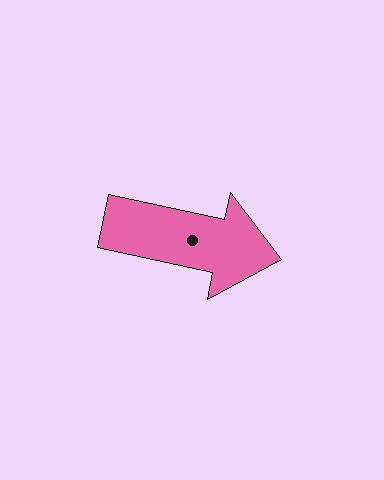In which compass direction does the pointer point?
East.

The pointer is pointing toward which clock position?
Roughly 3 o'clock.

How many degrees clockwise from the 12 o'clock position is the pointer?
Approximately 102 degrees.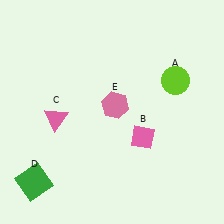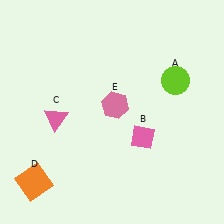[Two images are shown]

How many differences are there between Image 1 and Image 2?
There is 1 difference between the two images.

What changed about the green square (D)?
In Image 1, D is green. In Image 2, it changed to orange.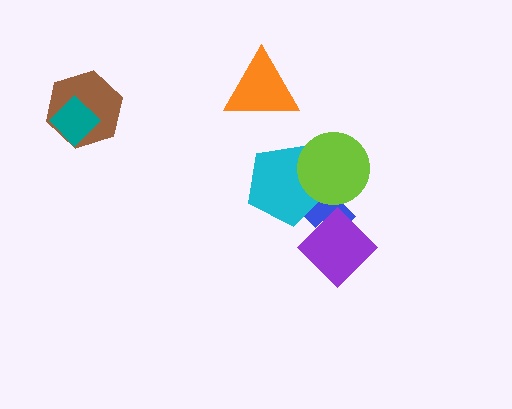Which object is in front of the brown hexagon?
The teal diamond is in front of the brown hexagon.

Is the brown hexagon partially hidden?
Yes, it is partially covered by another shape.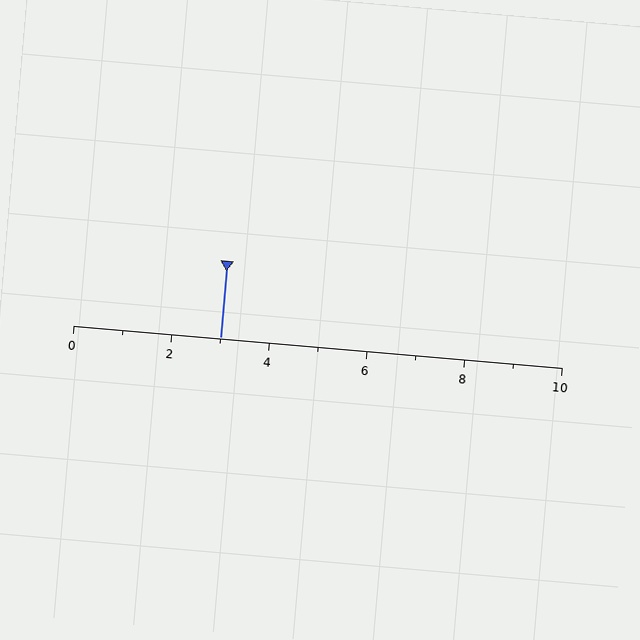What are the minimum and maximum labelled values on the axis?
The axis runs from 0 to 10.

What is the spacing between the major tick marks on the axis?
The major ticks are spaced 2 apart.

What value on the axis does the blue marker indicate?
The marker indicates approximately 3.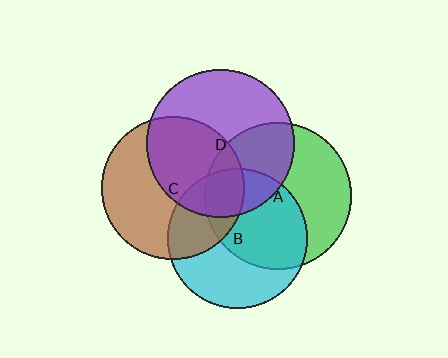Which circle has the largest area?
Circle D (purple).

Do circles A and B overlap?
Yes.